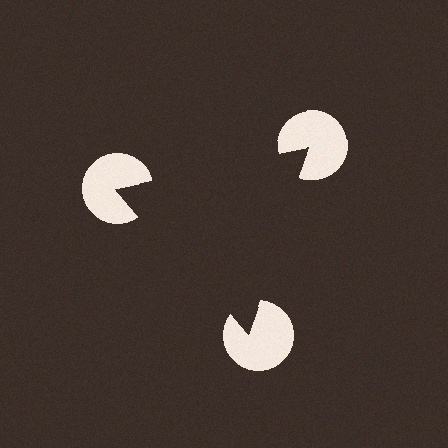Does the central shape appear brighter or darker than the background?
It typically appears slightly darker than the background, even though no actual brightness change is drawn.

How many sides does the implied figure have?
3 sides.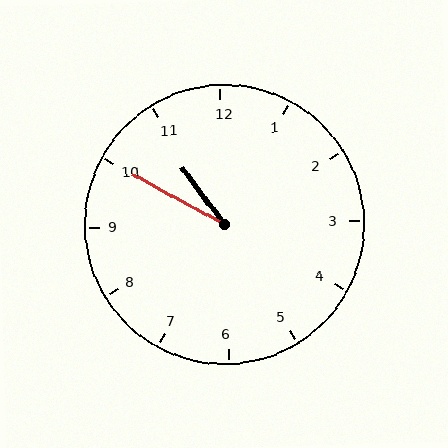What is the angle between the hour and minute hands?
Approximately 25 degrees.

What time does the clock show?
10:50.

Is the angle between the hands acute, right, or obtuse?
It is acute.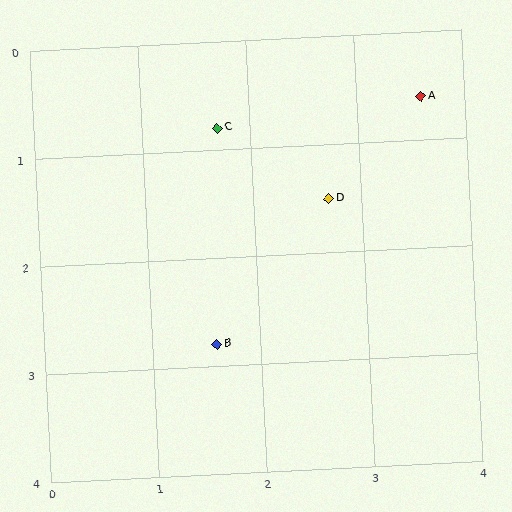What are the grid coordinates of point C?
Point C is at approximately (1.7, 0.8).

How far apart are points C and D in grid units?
Points C and D are about 1.2 grid units apart.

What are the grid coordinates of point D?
Point D is at approximately (2.7, 1.5).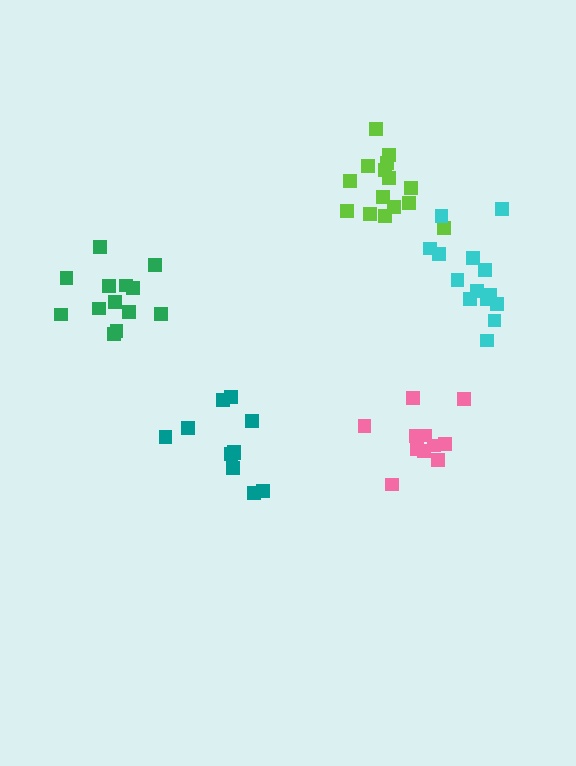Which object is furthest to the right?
The cyan cluster is rightmost.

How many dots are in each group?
Group 1: 15 dots, Group 2: 14 dots, Group 3: 11 dots, Group 4: 11 dots, Group 5: 13 dots (64 total).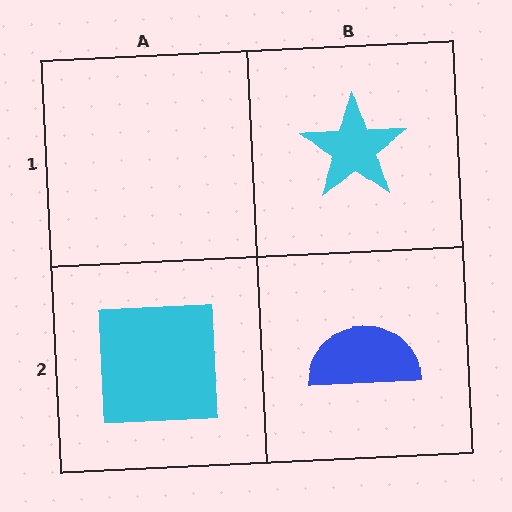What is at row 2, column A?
A cyan square.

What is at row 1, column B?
A cyan star.